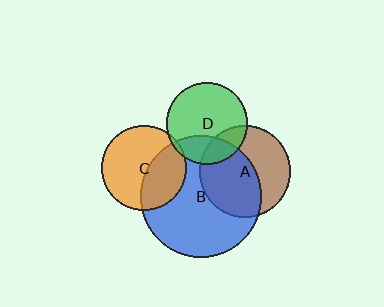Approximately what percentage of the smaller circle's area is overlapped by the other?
Approximately 20%.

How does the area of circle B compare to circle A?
Approximately 1.7 times.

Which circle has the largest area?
Circle B (blue).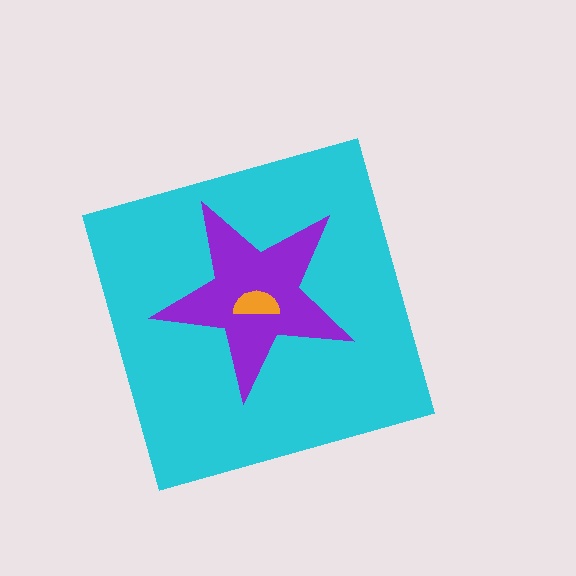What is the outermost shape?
The cyan diamond.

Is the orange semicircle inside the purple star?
Yes.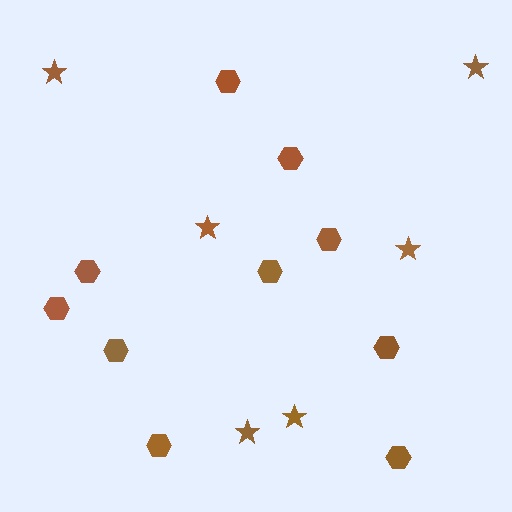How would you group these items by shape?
There are 2 groups: one group of hexagons (10) and one group of stars (6).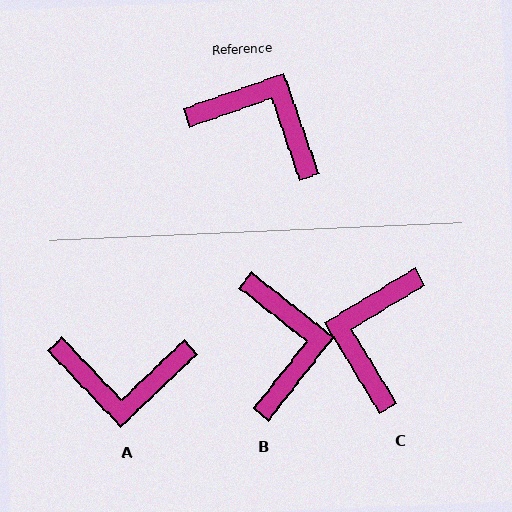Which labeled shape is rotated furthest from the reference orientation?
A, about 156 degrees away.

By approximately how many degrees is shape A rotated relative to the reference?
Approximately 156 degrees clockwise.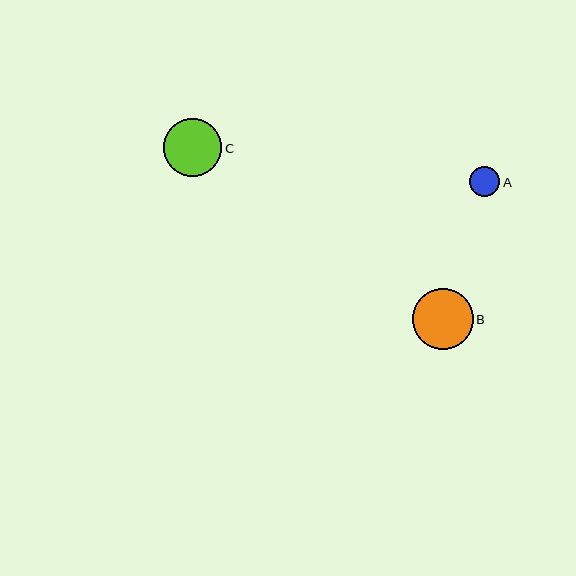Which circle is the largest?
Circle B is the largest with a size of approximately 61 pixels.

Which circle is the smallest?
Circle A is the smallest with a size of approximately 30 pixels.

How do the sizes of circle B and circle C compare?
Circle B and circle C are approximately the same size.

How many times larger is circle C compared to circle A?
Circle C is approximately 1.9 times the size of circle A.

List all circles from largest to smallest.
From largest to smallest: B, C, A.